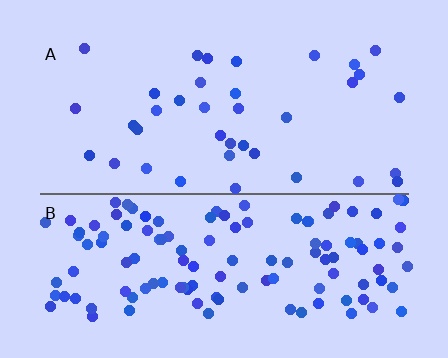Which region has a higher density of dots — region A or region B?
B (the bottom).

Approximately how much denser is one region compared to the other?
Approximately 3.3× — region B over region A.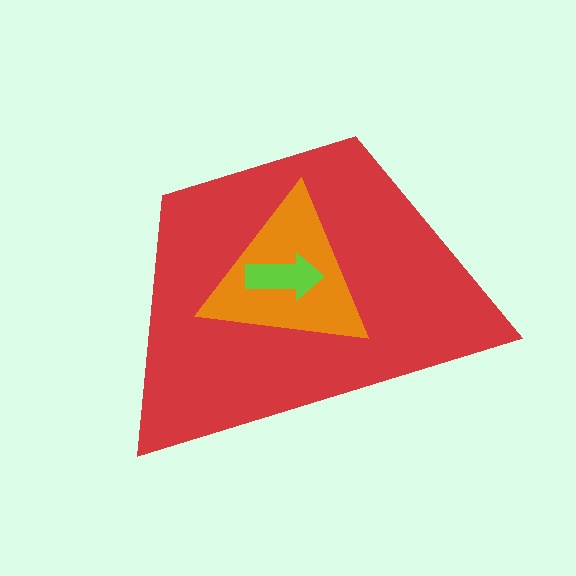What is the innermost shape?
The lime arrow.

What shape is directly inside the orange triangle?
The lime arrow.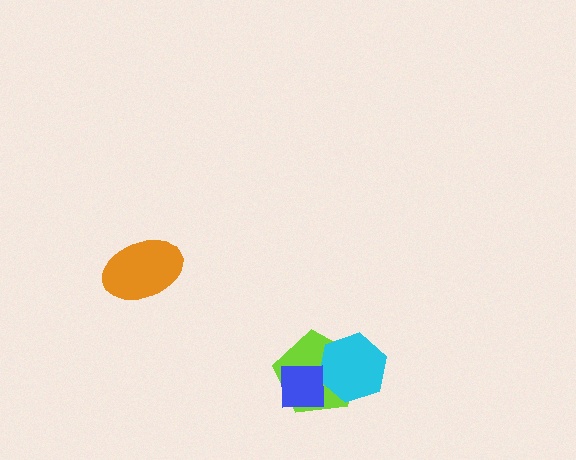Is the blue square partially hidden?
No, no other shape covers it.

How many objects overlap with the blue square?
2 objects overlap with the blue square.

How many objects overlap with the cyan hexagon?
2 objects overlap with the cyan hexagon.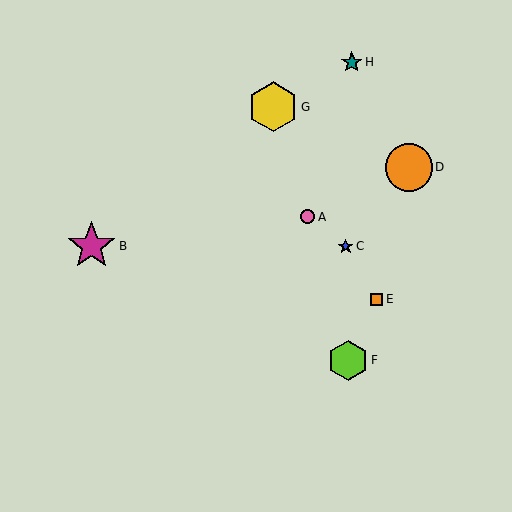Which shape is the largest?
The yellow hexagon (labeled G) is the largest.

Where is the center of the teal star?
The center of the teal star is at (352, 62).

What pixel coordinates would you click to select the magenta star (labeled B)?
Click at (92, 246) to select the magenta star B.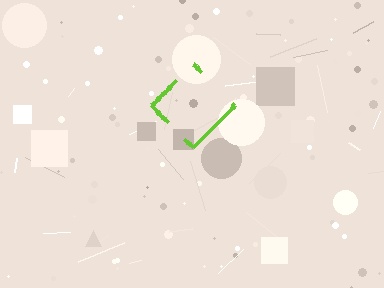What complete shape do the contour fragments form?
The contour fragments form a diamond.